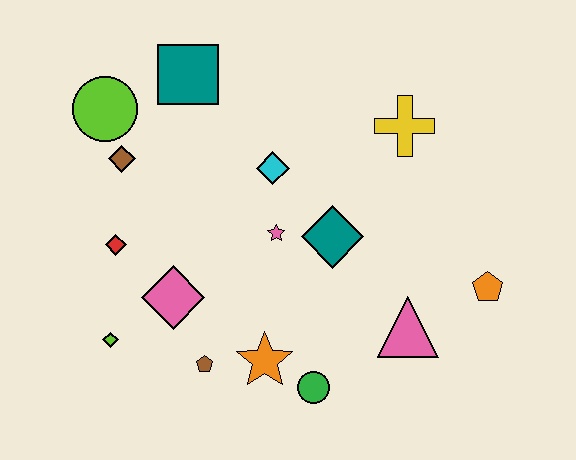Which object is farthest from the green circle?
The lime circle is farthest from the green circle.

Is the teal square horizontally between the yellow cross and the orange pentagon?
No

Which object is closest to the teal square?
The lime circle is closest to the teal square.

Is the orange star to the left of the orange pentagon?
Yes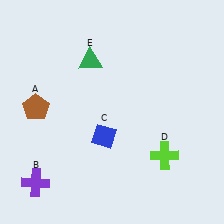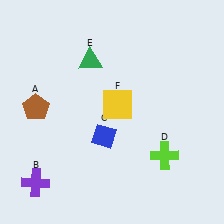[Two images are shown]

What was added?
A yellow square (F) was added in Image 2.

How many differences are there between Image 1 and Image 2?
There is 1 difference between the two images.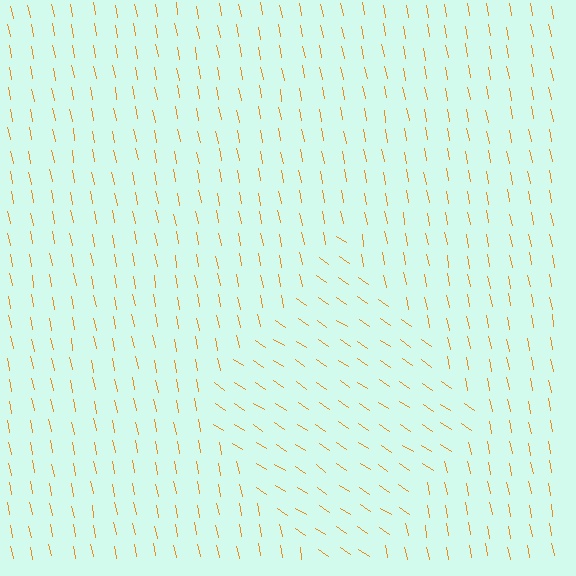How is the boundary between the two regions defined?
The boundary is defined purely by a change in line orientation (approximately 45 degrees difference). All lines are the same color and thickness.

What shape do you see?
I see a diamond.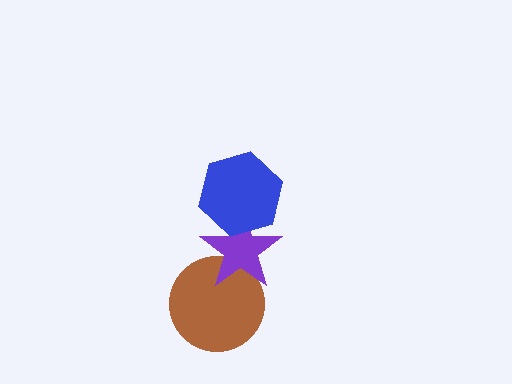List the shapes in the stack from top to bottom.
From top to bottom: the blue hexagon, the purple star, the brown circle.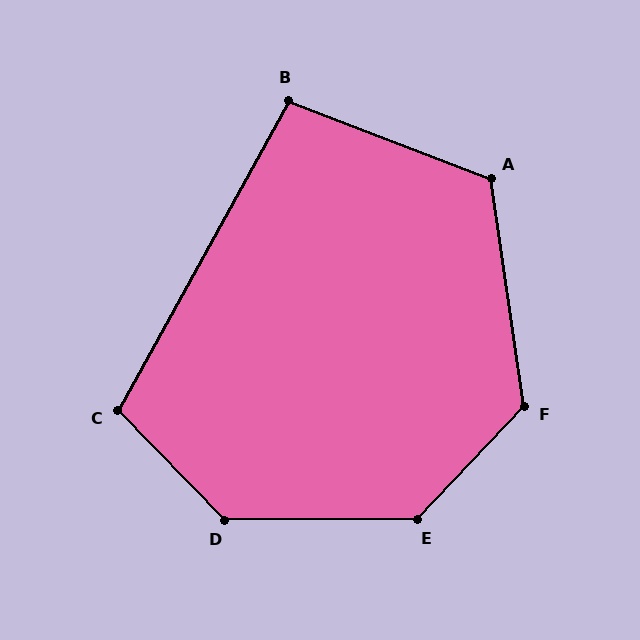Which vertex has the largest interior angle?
D, at approximately 134 degrees.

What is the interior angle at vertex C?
Approximately 107 degrees (obtuse).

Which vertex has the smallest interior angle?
B, at approximately 98 degrees.